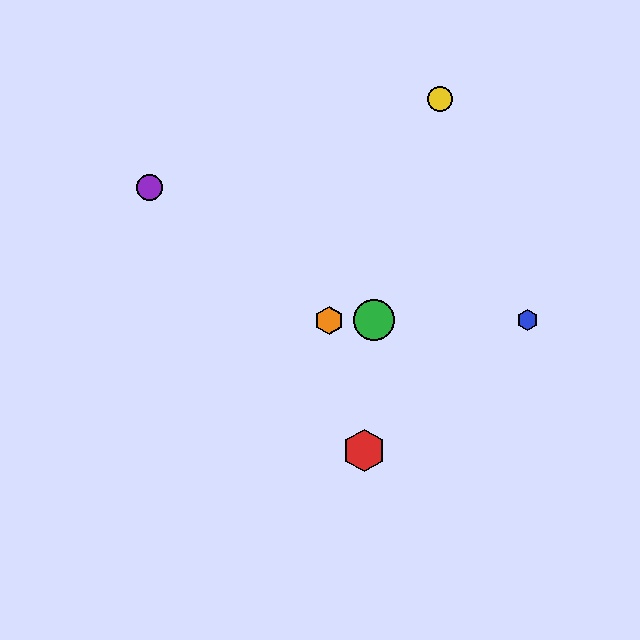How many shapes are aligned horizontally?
3 shapes (the blue hexagon, the green circle, the orange hexagon) are aligned horizontally.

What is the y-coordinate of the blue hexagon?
The blue hexagon is at y≈320.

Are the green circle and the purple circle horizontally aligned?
No, the green circle is at y≈320 and the purple circle is at y≈188.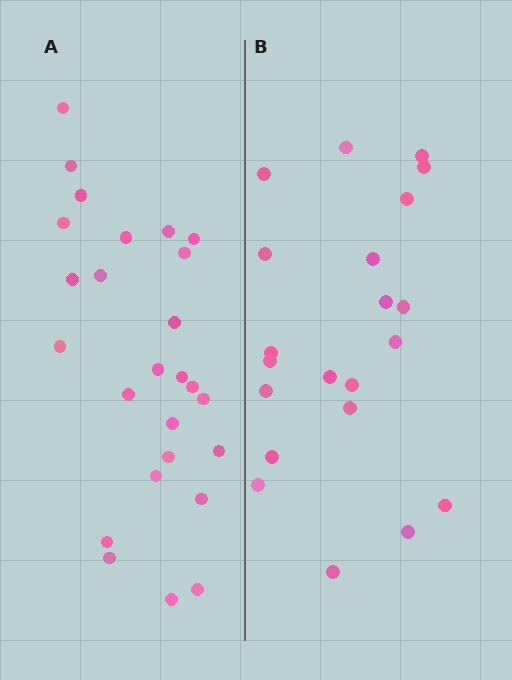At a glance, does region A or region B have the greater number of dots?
Region A (the left region) has more dots.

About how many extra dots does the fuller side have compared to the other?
Region A has about 5 more dots than region B.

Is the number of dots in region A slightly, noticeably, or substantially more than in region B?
Region A has only slightly more — the two regions are fairly close. The ratio is roughly 1.2 to 1.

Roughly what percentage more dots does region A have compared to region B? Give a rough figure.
About 25% more.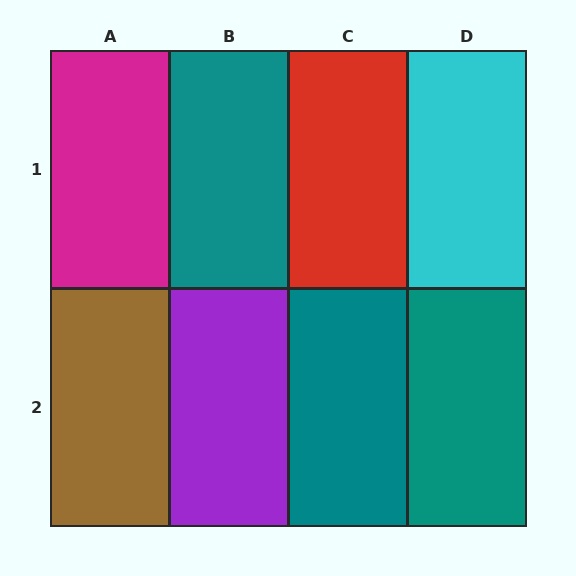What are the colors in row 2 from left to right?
Brown, purple, teal, teal.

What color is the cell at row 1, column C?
Red.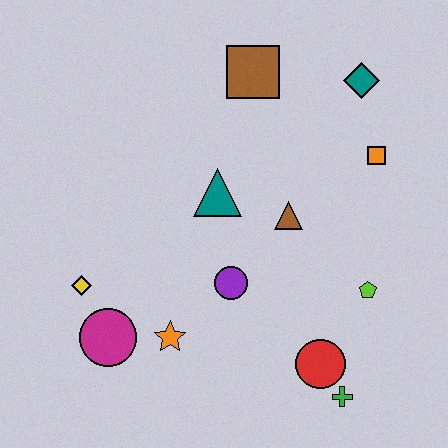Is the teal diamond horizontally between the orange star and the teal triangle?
No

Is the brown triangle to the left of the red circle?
Yes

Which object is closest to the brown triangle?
The teal triangle is closest to the brown triangle.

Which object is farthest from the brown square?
The green cross is farthest from the brown square.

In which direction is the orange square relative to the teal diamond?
The orange square is below the teal diamond.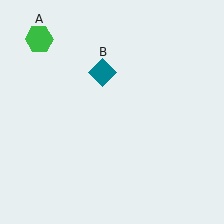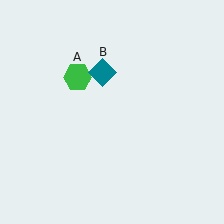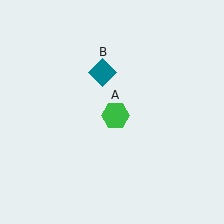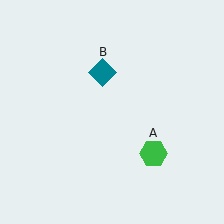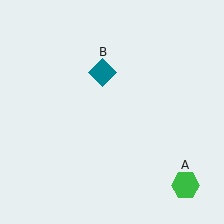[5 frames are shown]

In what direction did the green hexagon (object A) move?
The green hexagon (object A) moved down and to the right.